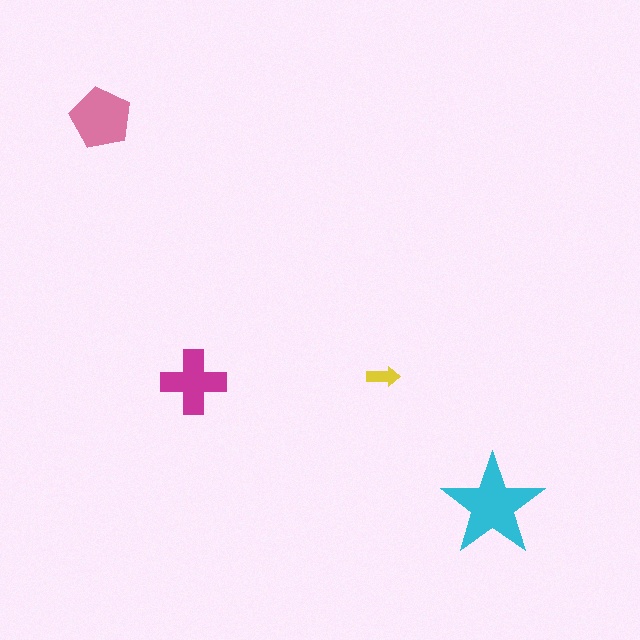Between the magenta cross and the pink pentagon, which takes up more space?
The pink pentagon.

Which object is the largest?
The cyan star.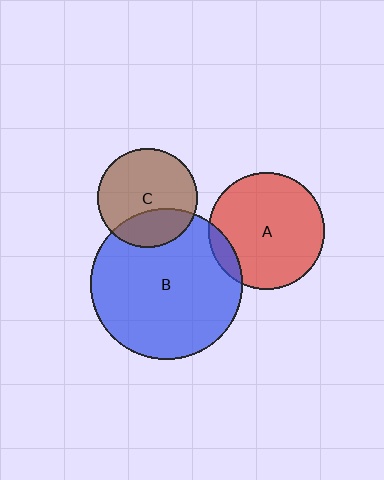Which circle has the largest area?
Circle B (blue).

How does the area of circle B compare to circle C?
Approximately 2.3 times.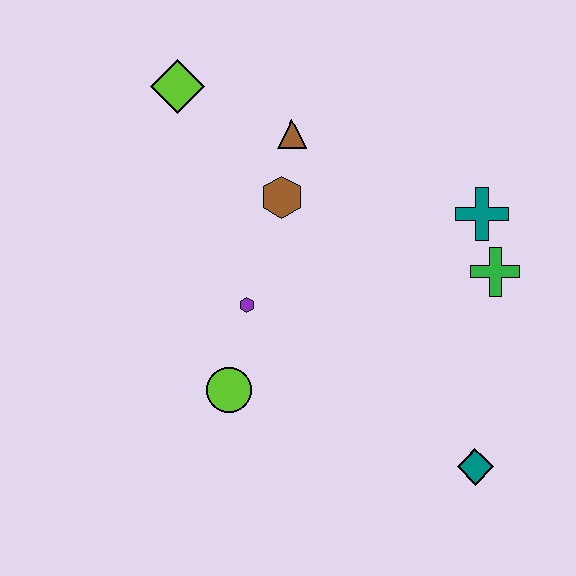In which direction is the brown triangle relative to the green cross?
The brown triangle is to the left of the green cross.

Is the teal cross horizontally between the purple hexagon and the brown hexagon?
No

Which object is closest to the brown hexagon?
The brown triangle is closest to the brown hexagon.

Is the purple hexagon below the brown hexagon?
Yes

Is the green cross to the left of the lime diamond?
No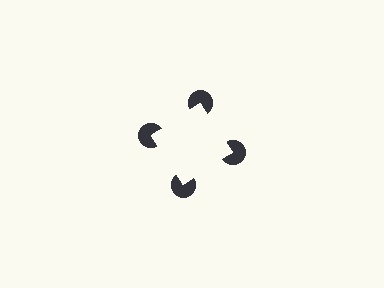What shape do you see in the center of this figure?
An illusory square — its edges are inferred from the aligned wedge cuts in the pac-man discs, not physically drawn.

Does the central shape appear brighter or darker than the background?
It typically appears slightly brighter than the background, even though no actual brightness change is drawn.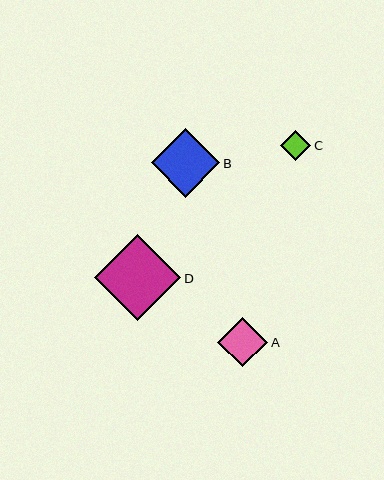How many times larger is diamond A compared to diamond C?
Diamond A is approximately 1.7 times the size of diamond C.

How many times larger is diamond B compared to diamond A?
Diamond B is approximately 1.4 times the size of diamond A.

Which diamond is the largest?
Diamond D is the largest with a size of approximately 86 pixels.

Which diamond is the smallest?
Diamond C is the smallest with a size of approximately 30 pixels.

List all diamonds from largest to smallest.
From largest to smallest: D, B, A, C.